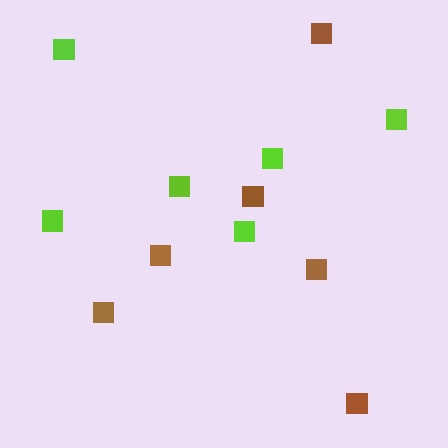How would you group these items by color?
There are 2 groups: one group of brown squares (6) and one group of lime squares (6).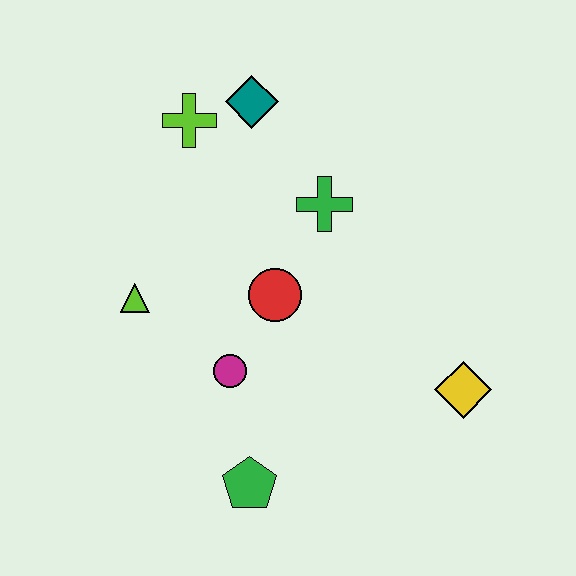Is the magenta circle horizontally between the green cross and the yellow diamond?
No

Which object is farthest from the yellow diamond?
The lime cross is farthest from the yellow diamond.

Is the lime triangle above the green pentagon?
Yes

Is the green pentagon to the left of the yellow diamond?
Yes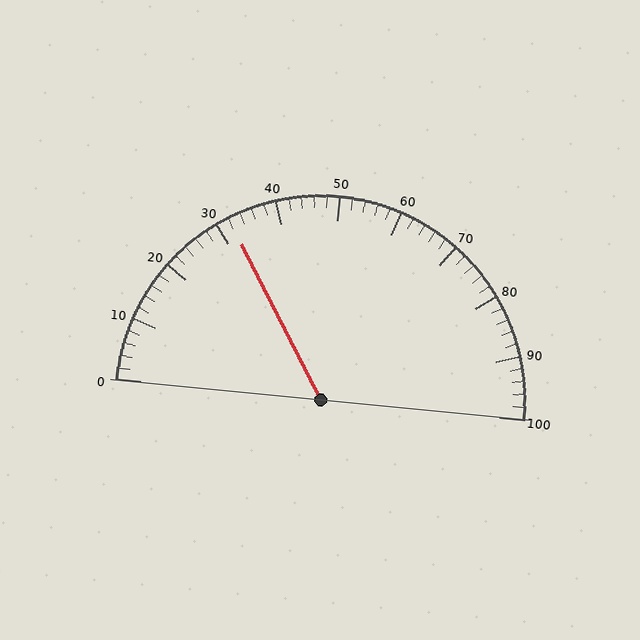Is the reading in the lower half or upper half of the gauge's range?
The reading is in the lower half of the range (0 to 100).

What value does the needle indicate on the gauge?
The needle indicates approximately 32.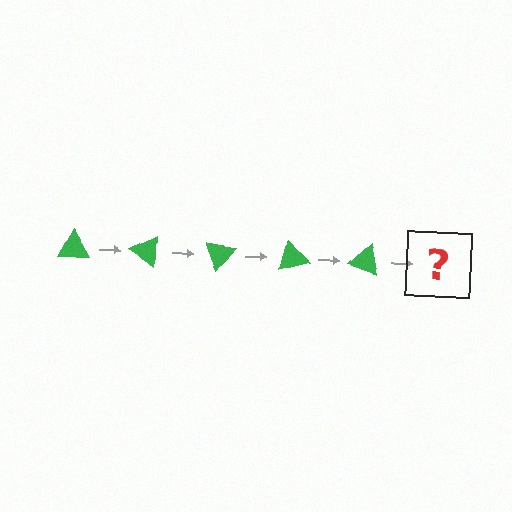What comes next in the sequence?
The next element should be a green triangle rotated 175 degrees.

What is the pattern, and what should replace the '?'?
The pattern is that the triangle rotates 35 degrees each step. The '?' should be a green triangle rotated 175 degrees.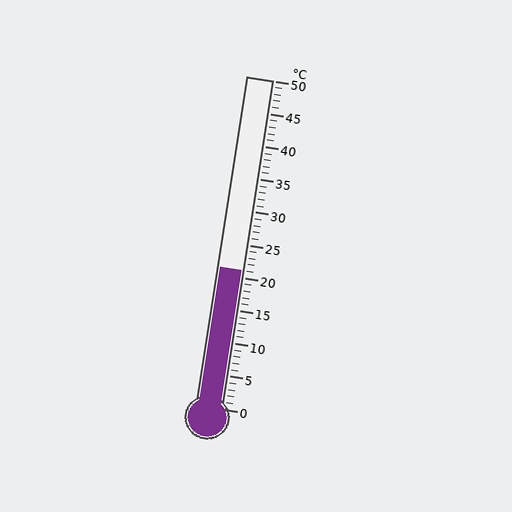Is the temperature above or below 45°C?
The temperature is below 45°C.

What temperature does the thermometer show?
The thermometer shows approximately 21°C.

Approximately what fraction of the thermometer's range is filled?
The thermometer is filled to approximately 40% of its range.